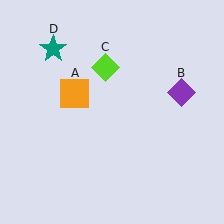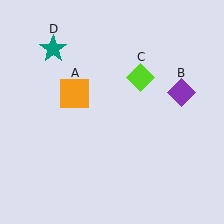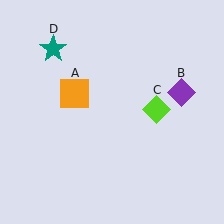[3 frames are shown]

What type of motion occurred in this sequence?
The lime diamond (object C) rotated clockwise around the center of the scene.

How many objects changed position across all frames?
1 object changed position: lime diamond (object C).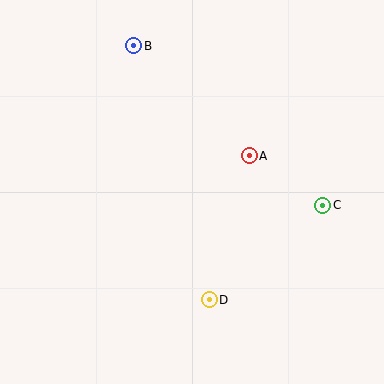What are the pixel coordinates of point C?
Point C is at (323, 205).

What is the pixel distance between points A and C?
The distance between A and C is 89 pixels.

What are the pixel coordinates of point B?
Point B is at (134, 46).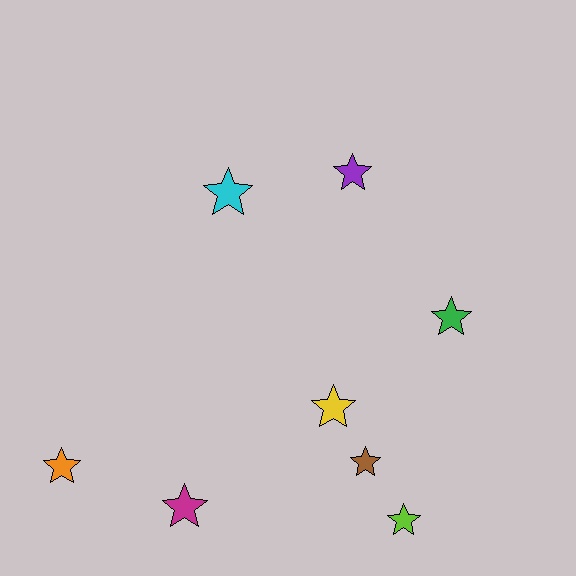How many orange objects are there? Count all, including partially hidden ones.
There is 1 orange object.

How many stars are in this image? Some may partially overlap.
There are 8 stars.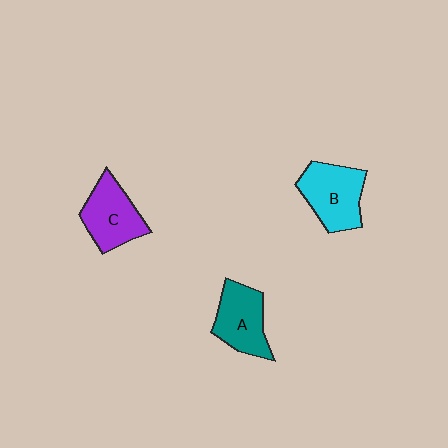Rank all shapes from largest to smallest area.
From largest to smallest: B (cyan), C (purple), A (teal).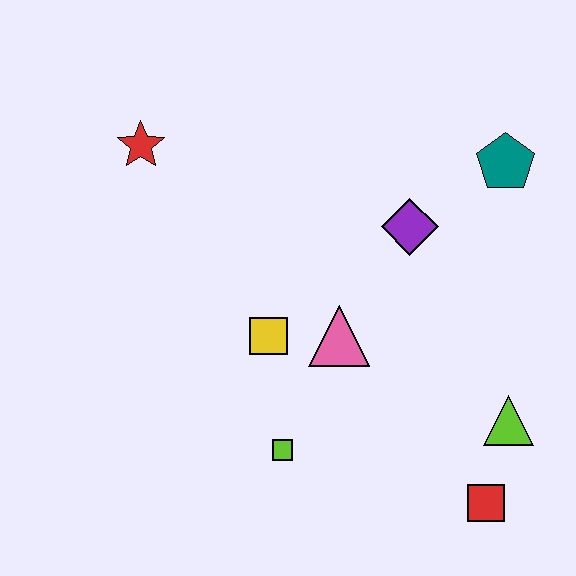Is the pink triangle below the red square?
No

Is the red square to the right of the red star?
Yes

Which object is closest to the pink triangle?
The yellow square is closest to the pink triangle.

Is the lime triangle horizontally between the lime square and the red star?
No